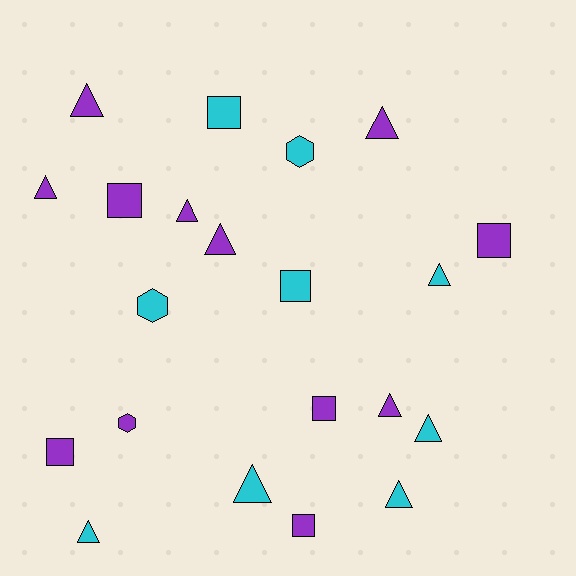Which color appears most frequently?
Purple, with 12 objects.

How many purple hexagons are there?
There is 1 purple hexagon.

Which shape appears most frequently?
Triangle, with 11 objects.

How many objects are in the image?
There are 21 objects.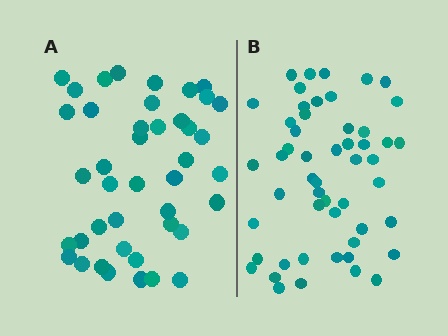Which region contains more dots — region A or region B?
Region B (the right region) has more dots.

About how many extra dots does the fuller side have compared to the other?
Region B has roughly 10 or so more dots than region A.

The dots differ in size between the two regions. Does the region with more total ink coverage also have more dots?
No. Region A has more total ink coverage because its dots are larger, but region B actually contains more individual dots. Total area can be misleading — the number of items is what matters here.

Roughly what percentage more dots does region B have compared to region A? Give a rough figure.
About 25% more.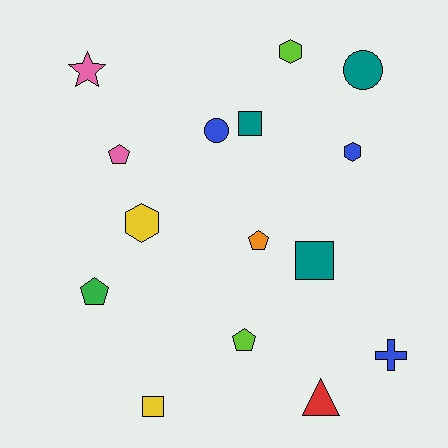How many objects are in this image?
There are 15 objects.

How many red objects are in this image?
There is 1 red object.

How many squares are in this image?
There are 3 squares.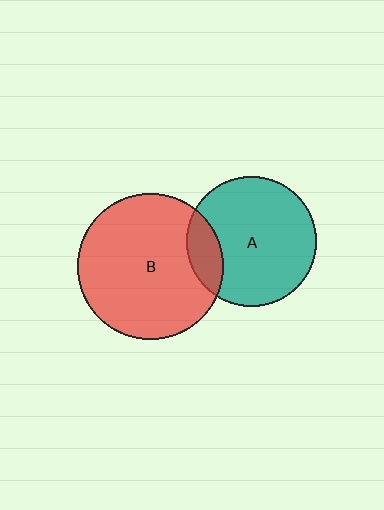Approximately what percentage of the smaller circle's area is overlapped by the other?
Approximately 15%.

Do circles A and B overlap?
Yes.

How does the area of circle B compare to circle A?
Approximately 1.3 times.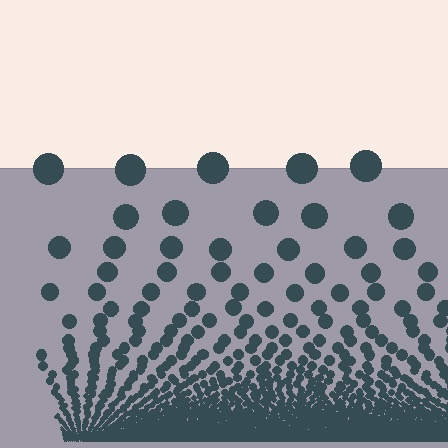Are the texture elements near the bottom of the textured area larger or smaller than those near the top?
Smaller. The gradient is inverted — elements near the bottom are smaller and denser.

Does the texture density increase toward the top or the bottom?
Density increases toward the bottom.